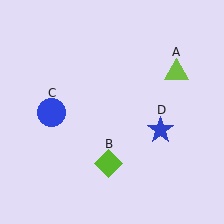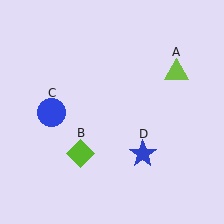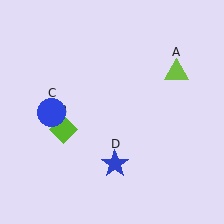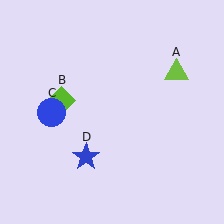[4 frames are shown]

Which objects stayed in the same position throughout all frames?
Lime triangle (object A) and blue circle (object C) remained stationary.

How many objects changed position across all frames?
2 objects changed position: lime diamond (object B), blue star (object D).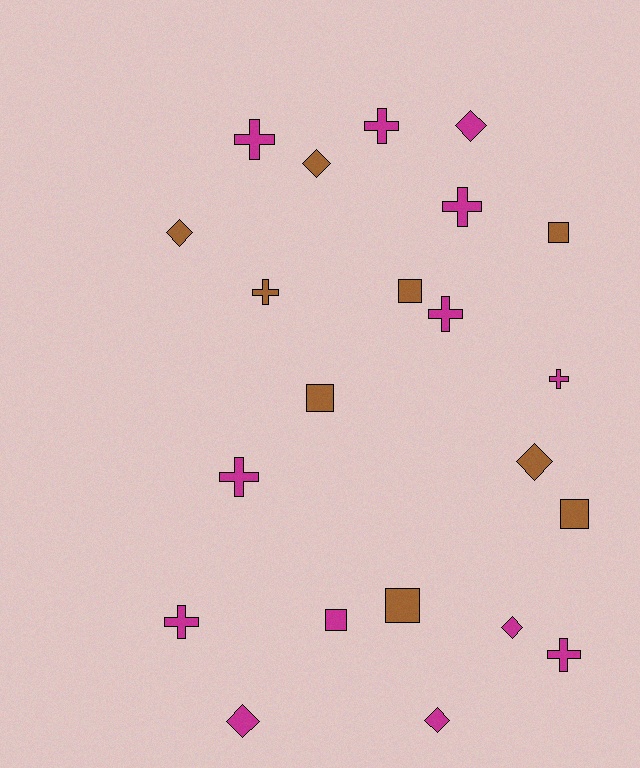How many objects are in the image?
There are 22 objects.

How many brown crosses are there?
There is 1 brown cross.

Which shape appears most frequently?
Cross, with 9 objects.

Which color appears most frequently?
Magenta, with 13 objects.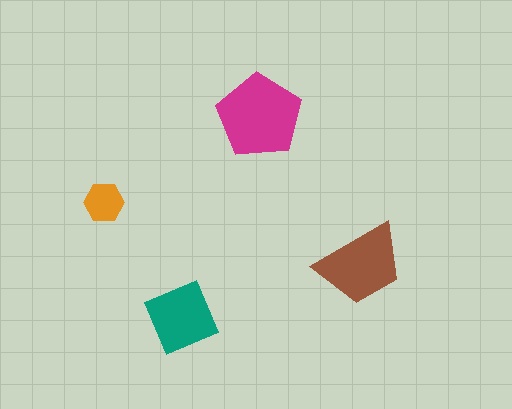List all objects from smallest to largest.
The orange hexagon, the teal diamond, the brown trapezoid, the magenta pentagon.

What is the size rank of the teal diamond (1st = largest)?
3rd.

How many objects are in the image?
There are 4 objects in the image.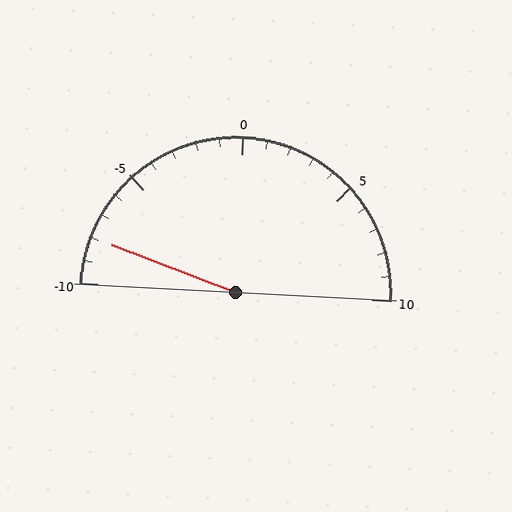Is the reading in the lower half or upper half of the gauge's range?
The reading is in the lower half of the range (-10 to 10).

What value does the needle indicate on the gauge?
The needle indicates approximately -8.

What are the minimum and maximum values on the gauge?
The gauge ranges from -10 to 10.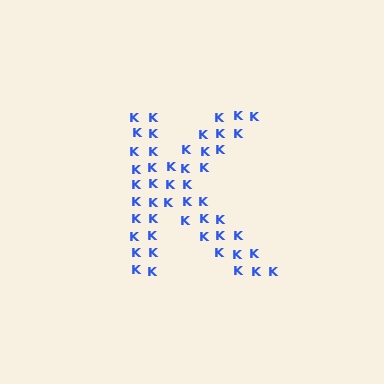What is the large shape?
The large shape is the letter K.